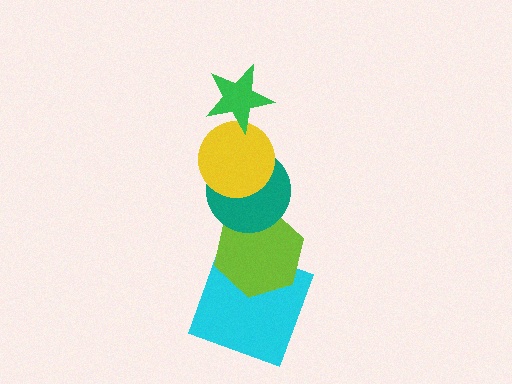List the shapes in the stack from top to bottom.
From top to bottom: the green star, the yellow circle, the teal circle, the lime hexagon, the cyan square.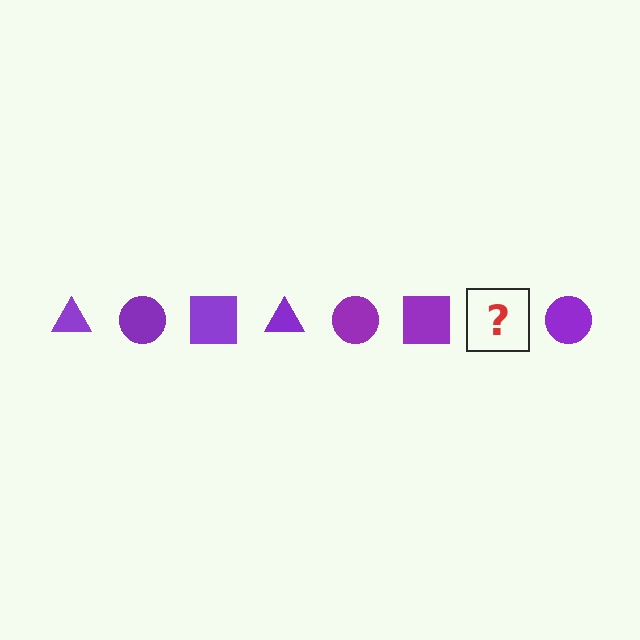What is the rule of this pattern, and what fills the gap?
The rule is that the pattern cycles through triangle, circle, square shapes in purple. The gap should be filled with a purple triangle.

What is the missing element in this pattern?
The missing element is a purple triangle.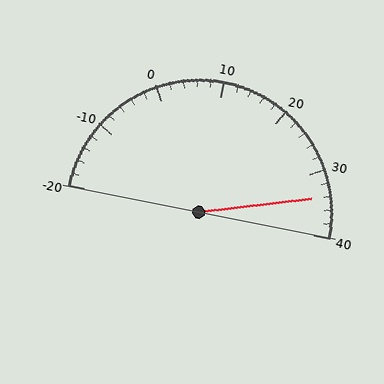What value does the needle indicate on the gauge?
The needle indicates approximately 34.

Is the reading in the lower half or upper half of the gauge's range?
The reading is in the upper half of the range (-20 to 40).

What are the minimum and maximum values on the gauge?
The gauge ranges from -20 to 40.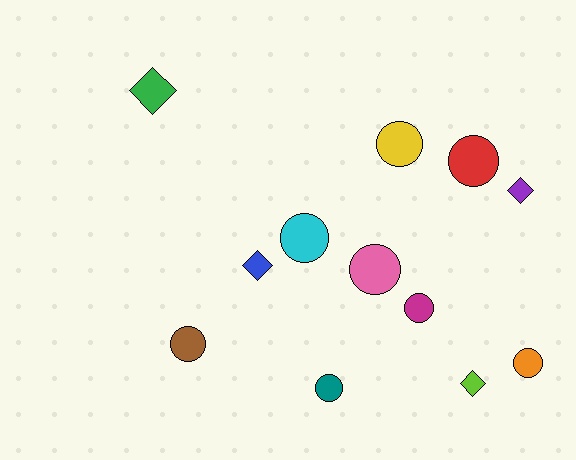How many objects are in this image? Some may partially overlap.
There are 12 objects.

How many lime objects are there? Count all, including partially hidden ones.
There is 1 lime object.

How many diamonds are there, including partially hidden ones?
There are 4 diamonds.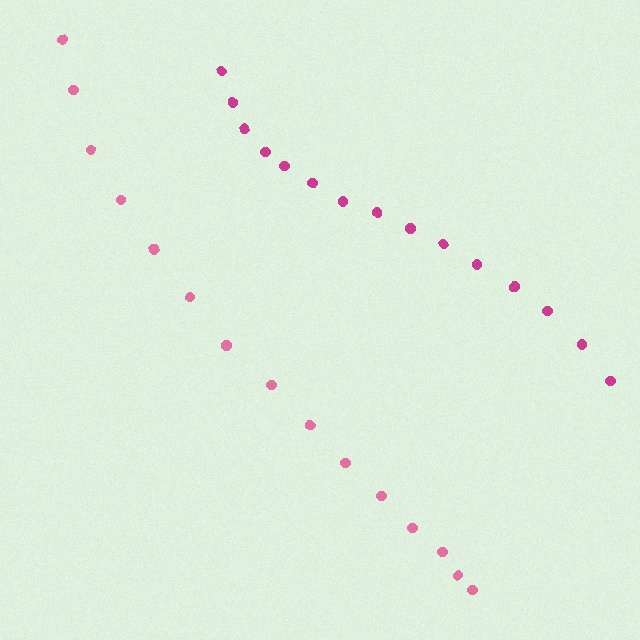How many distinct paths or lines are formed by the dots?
There are 2 distinct paths.